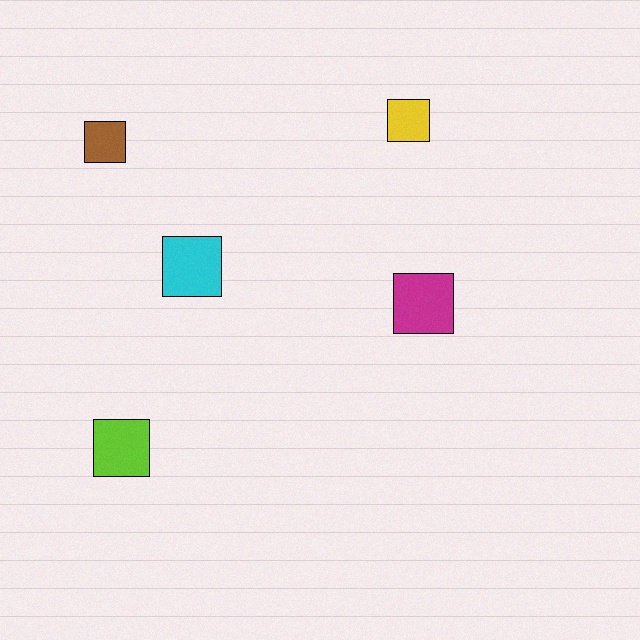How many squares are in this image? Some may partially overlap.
There are 5 squares.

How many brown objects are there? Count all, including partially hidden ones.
There is 1 brown object.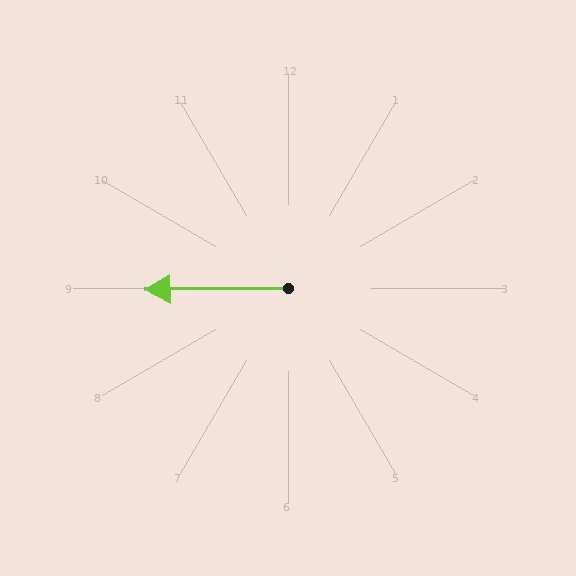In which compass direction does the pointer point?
West.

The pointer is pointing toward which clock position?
Roughly 9 o'clock.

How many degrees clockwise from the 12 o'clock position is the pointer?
Approximately 269 degrees.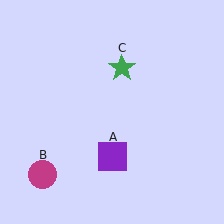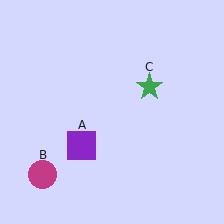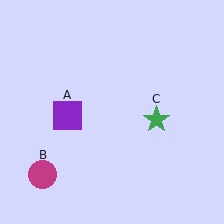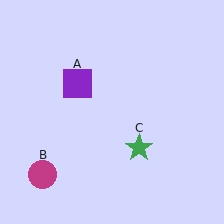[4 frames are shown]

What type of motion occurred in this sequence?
The purple square (object A), green star (object C) rotated clockwise around the center of the scene.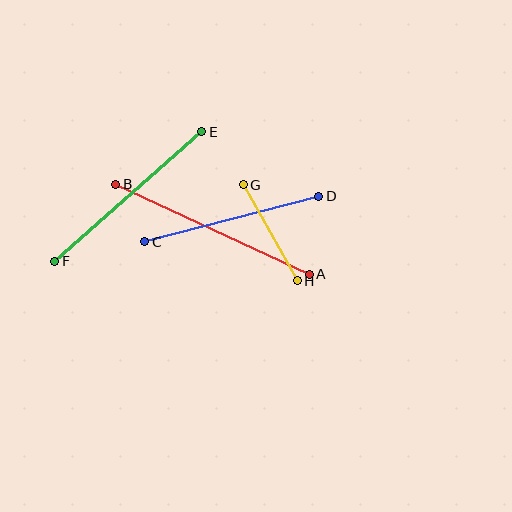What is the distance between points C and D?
The distance is approximately 180 pixels.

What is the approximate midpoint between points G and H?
The midpoint is at approximately (270, 233) pixels.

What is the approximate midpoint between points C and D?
The midpoint is at approximately (232, 219) pixels.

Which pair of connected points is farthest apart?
Points A and B are farthest apart.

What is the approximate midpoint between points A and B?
The midpoint is at approximately (212, 229) pixels.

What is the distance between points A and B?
The distance is approximately 213 pixels.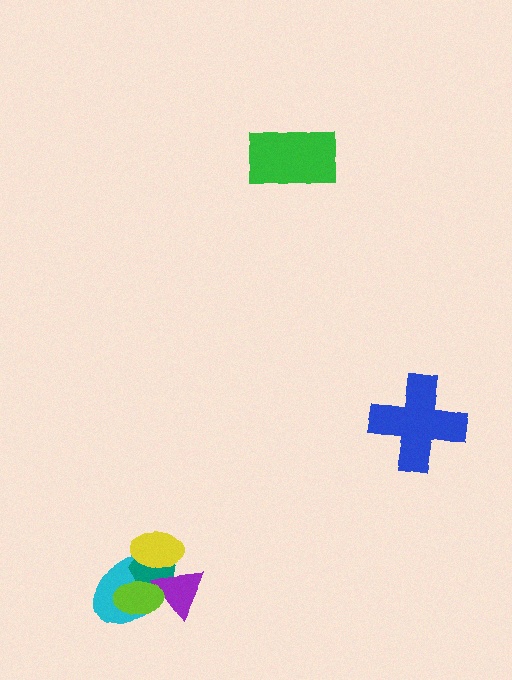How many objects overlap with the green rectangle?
0 objects overlap with the green rectangle.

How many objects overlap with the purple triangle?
4 objects overlap with the purple triangle.